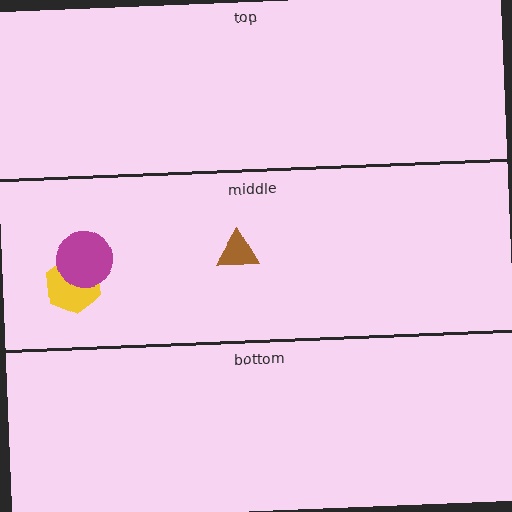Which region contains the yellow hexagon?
The middle region.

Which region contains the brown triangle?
The middle region.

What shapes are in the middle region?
The yellow hexagon, the magenta circle, the brown triangle.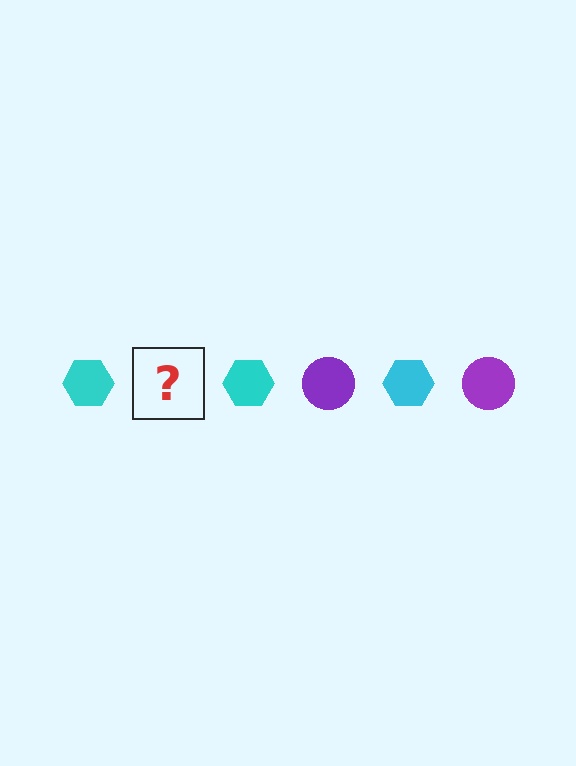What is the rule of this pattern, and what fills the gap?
The rule is that the pattern alternates between cyan hexagon and purple circle. The gap should be filled with a purple circle.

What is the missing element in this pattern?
The missing element is a purple circle.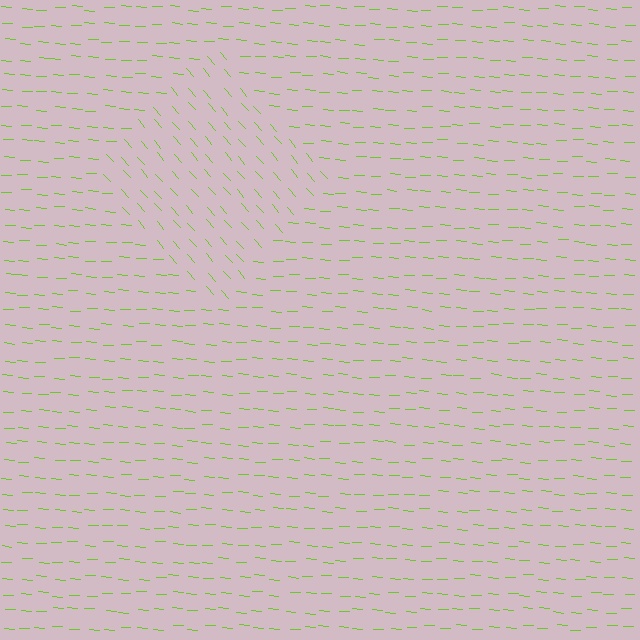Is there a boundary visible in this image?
Yes, there is a texture boundary formed by a change in line orientation.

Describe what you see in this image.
The image is filled with small lime line segments. A diamond region in the image has lines oriented differently from the surrounding lines, creating a visible texture boundary.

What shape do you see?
I see a diamond.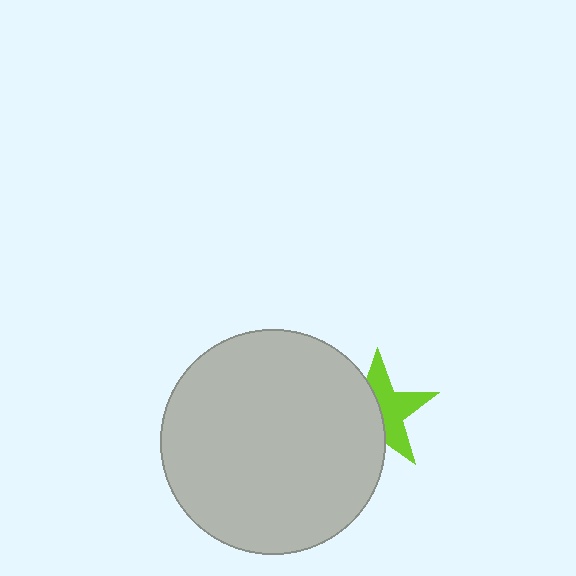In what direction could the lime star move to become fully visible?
The lime star could move right. That would shift it out from behind the light gray circle entirely.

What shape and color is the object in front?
The object in front is a light gray circle.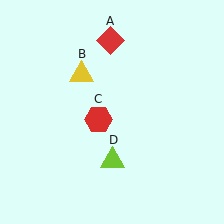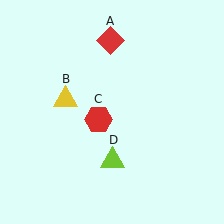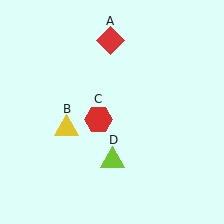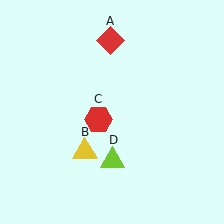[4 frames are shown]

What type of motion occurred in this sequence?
The yellow triangle (object B) rotated counterclockwise around the center of the scene.